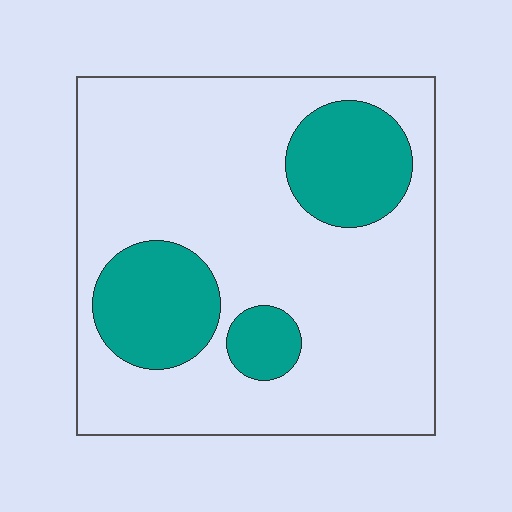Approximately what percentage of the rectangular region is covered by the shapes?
Approximately 25%.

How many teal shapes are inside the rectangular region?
3.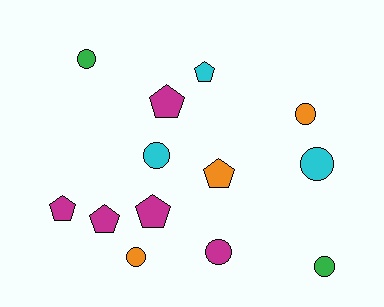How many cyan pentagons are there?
There is 1 cyan pentagon.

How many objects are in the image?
There are 13 objects.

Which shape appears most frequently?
Circle, with 7 objects.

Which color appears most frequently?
Magenta, with 5 objects.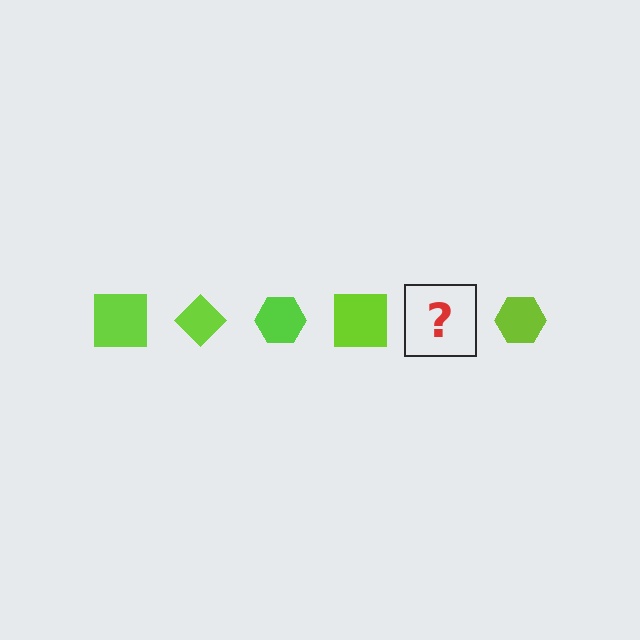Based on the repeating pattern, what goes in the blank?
The blank should be a lime diamond.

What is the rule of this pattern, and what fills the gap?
The rule is that the pattern cycles through square, diamond, hexagon shapes in lime. The gap should be filled with a lime diamond.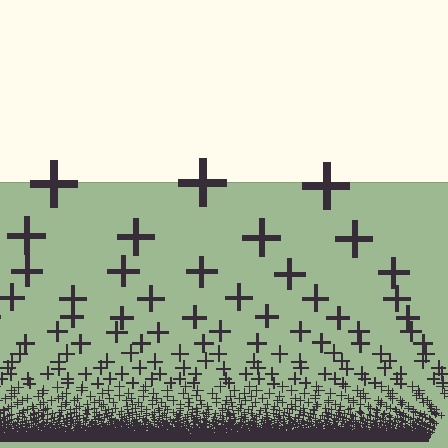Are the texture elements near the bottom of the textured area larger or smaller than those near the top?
Smaller. The gradient is inverted — elements near the bottom are smaller and denser.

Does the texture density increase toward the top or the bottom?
Density increases toward the bottom.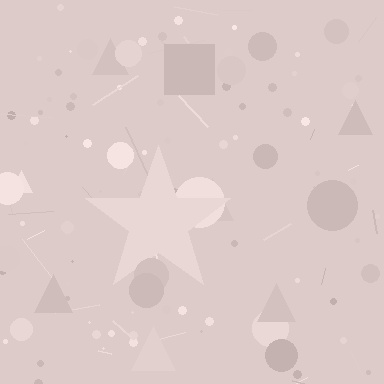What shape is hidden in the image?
A star is hidden in the image.